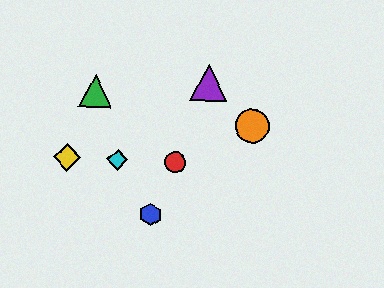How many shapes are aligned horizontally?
3 shapes (the red circle, the yellow diamond, the cyan diamond) are aligned horizontally.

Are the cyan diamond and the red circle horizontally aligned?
Yes, both are at y≈160.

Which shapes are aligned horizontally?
The red circle, the yellow diamond, the cyan diamond are aligned horizontally.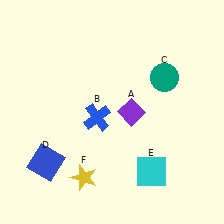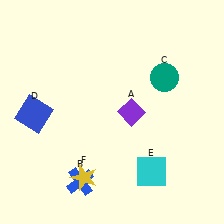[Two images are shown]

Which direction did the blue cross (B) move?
The blue cross (B) moved down.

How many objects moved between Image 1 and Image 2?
2 objects moved between the two images.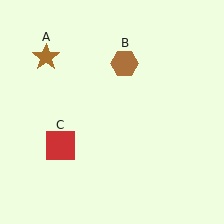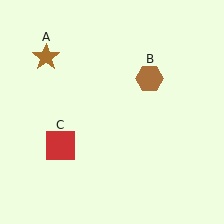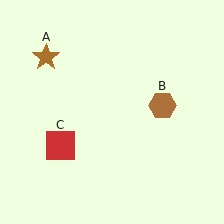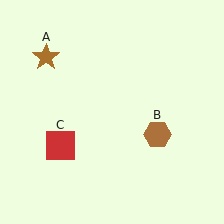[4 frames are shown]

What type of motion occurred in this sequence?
The brown hexagon (object B) rotated clockwise around the center of the scene.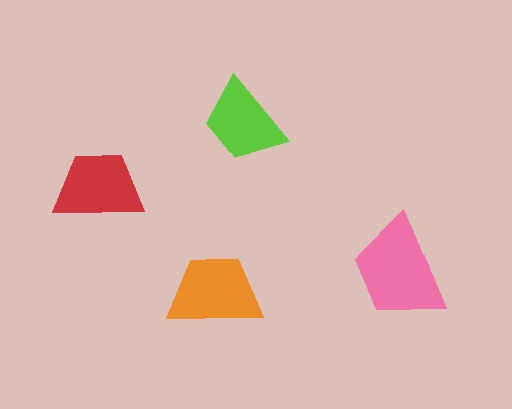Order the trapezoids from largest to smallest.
the pink one, the orange one, the red one, the lime one.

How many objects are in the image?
There are 4 objects in the image.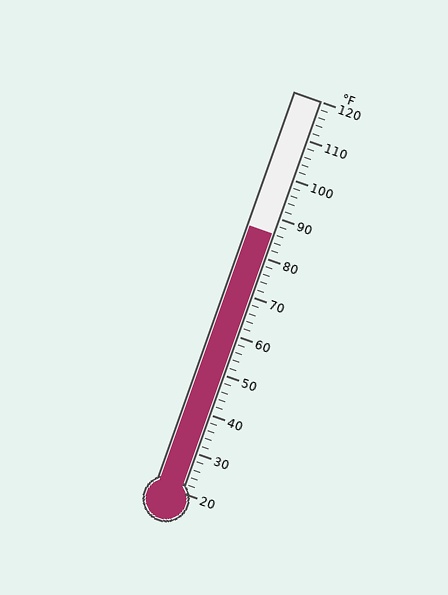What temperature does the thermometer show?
The thermometer shows approximately 86°F.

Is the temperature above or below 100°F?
The temperature is below 100°F.